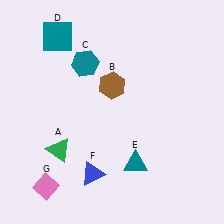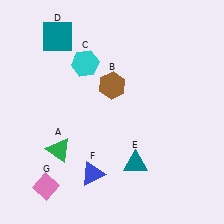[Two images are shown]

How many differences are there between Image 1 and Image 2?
There is 1 difference between the two images.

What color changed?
The hexagon (C) changed from teal in Image 1 to cyan in Image 2.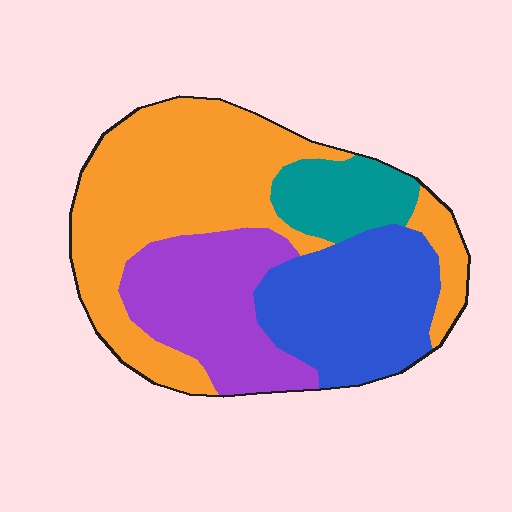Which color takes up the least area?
Teal, at roughly 10%.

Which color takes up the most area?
Orange, at roughly 45%.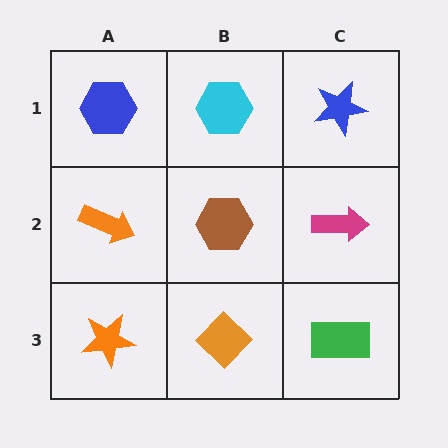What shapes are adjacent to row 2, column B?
A cyan hexagon (row 1, column B), an orange diamond (row 3, column B), an orange arrow (row 2, column A), a magenta arrow (row 2, column C).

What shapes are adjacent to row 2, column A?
A blue hexagon (row 1, column A), an orange star (row 3, column A), a brown hexagon (row 2, column B).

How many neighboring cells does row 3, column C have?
2.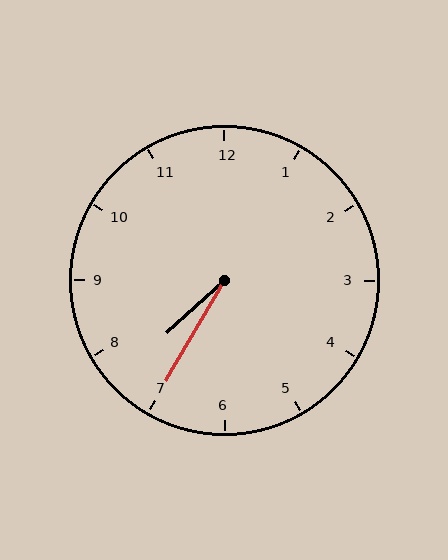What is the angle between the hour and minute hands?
Approximately 18 degrees.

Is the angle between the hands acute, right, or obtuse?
It is acute.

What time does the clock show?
7:35.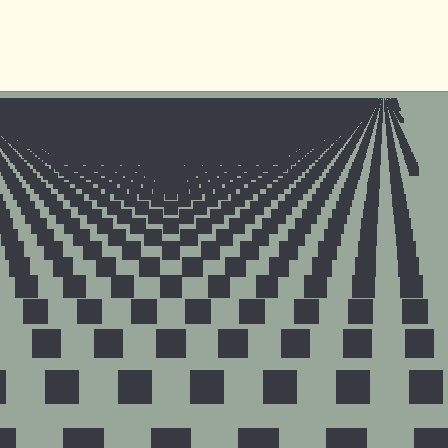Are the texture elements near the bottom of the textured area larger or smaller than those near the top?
Larger. Near the bottom, elements are closer to the viewer and appear at a bigger on-screen size.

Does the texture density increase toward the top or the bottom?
Density increases toward the top.